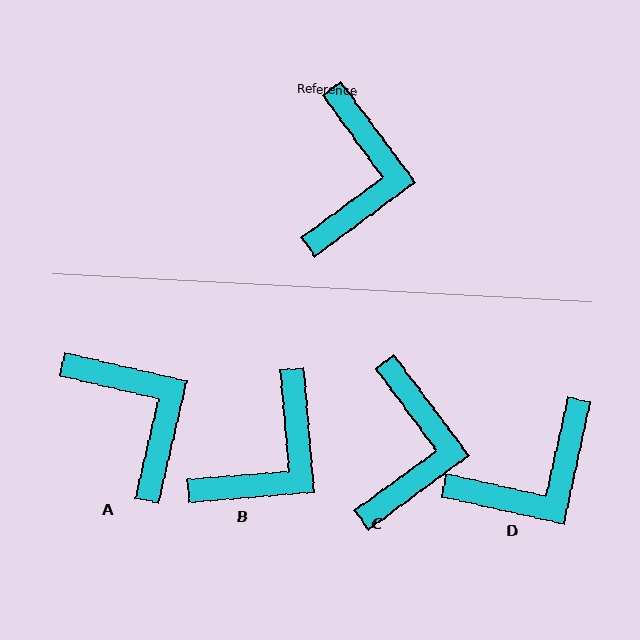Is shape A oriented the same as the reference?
No, it is off by about 40 degrees.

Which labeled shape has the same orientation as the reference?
C.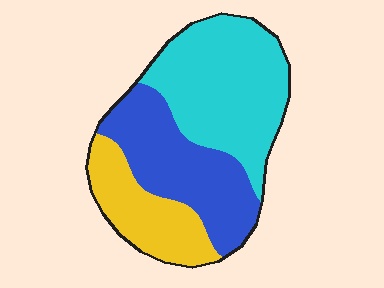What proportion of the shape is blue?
Blue takes up between a quarter and a half of the shape.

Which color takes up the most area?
Cyan, at roughly 45%.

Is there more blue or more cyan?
Cyan.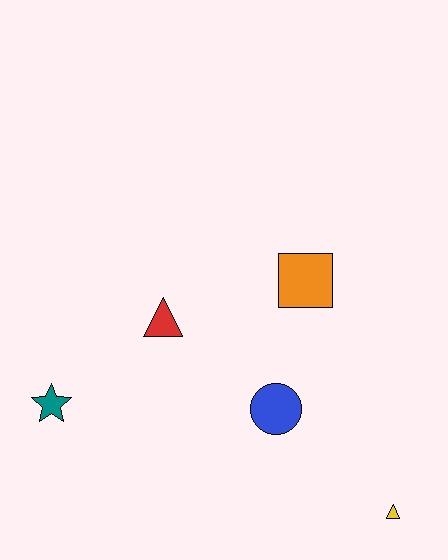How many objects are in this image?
There are 5 objects.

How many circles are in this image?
There is 1 circle.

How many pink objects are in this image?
There are no pink objects.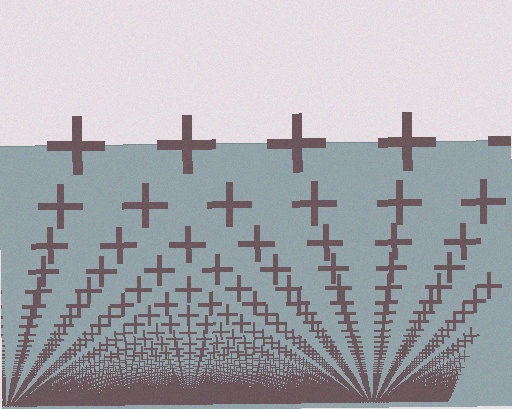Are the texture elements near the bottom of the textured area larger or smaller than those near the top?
Smaller. The gradient is inverted — elements near the bottom are smaller and denser.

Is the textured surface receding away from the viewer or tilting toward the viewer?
The surface appears to tilt toward the viewer. Texture elements get larger and sparser toward the top.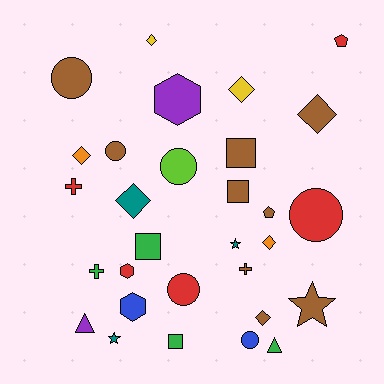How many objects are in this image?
There are 30 objects.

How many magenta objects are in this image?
There are no magenta objects.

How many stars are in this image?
There are 3 stars.